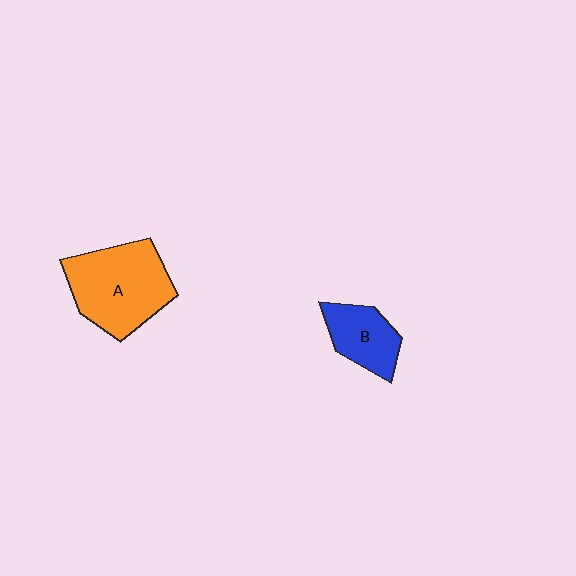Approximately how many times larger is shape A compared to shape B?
Approximately 1.9 times.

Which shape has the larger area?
Shape A (orange).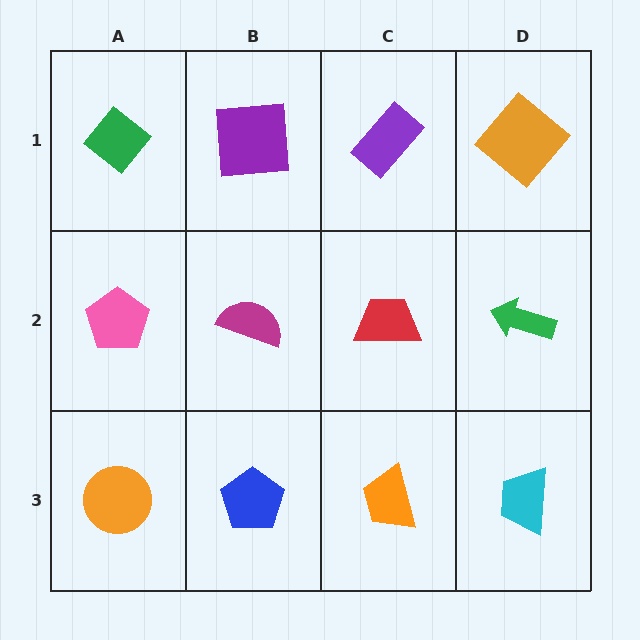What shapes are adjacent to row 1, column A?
A pink pentagon (row 2, column A), a purple square (row 1, column B).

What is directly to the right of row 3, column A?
A blue pentagon.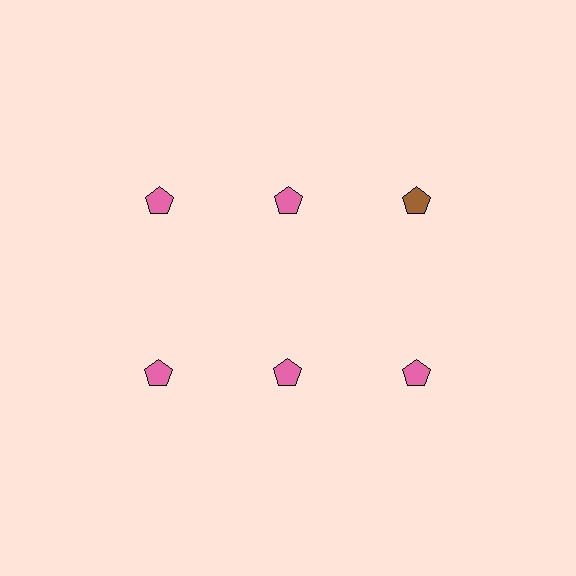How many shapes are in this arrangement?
There are 6 shapes arranged in a grid pattern.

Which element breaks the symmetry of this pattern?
The brown pentagon in the top row, center column breaks the symmetry. All other shapes are pink pentagons.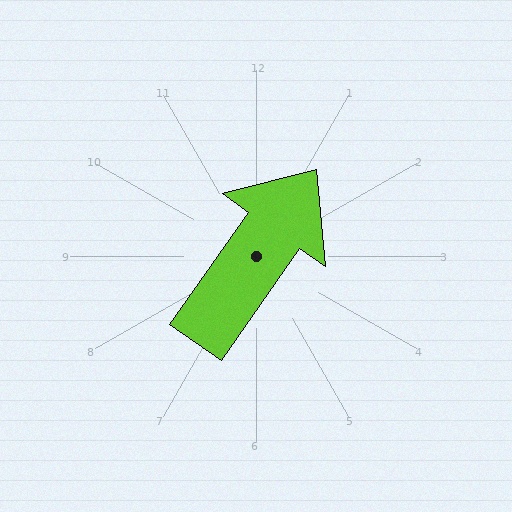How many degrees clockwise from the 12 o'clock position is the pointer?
Approximately 35 degrees.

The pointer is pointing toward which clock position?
Roughly 1 o'clock.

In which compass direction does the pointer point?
Northeast.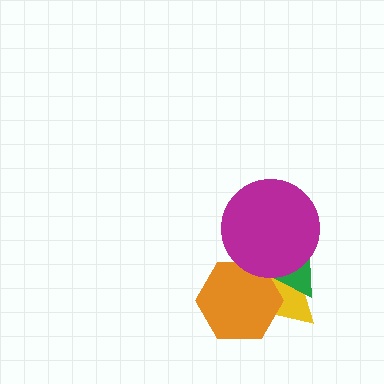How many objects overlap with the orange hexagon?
3 objects overlap with the orange hexagon.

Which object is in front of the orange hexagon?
The magenta circle is in front of the orange hexagon.